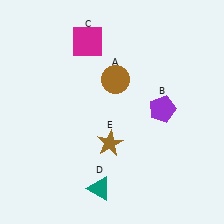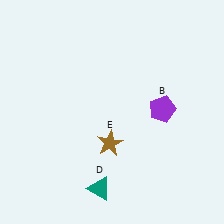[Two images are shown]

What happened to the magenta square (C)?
The magenta square (C) was removed in Image 2. It was in the top-left area of Image 1.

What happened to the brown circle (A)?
The brown circle (A) was removed in Image 2. It was in the top-right area of Image 1.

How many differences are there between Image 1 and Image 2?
There are 2 differences between the two images.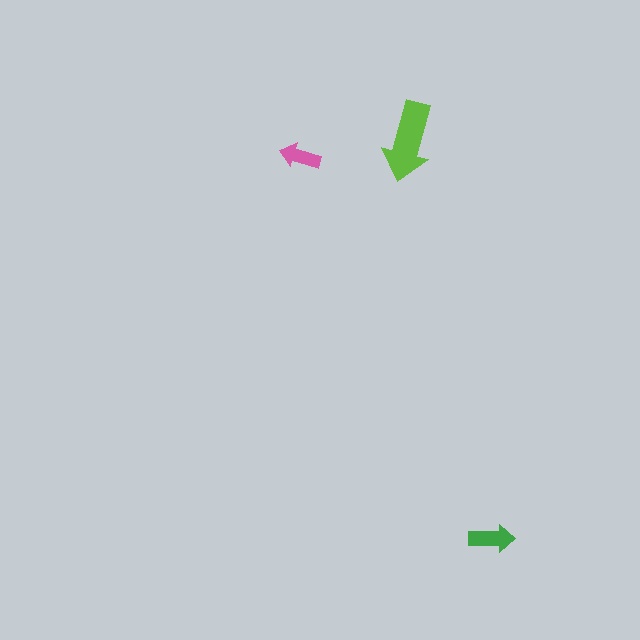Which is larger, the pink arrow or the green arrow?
The green one.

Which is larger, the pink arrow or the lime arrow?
The lime one.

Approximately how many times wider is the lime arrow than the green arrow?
About 1.5 times wider.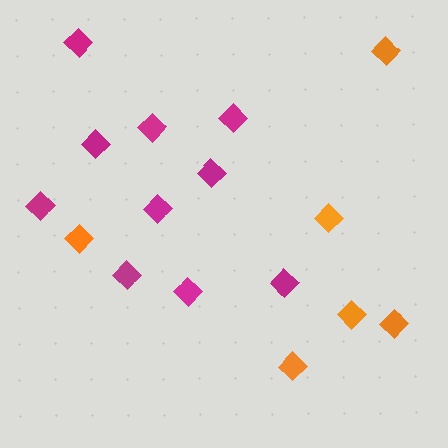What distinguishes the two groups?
There are 2 groups: one group of orange diamonds (6) and one group of magenta diamonds (10).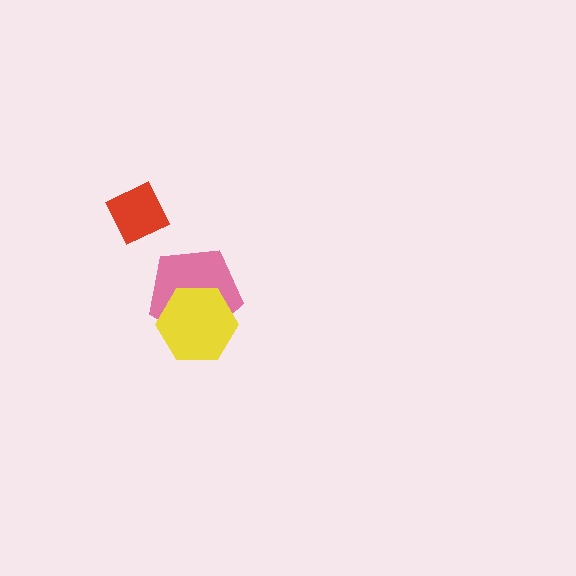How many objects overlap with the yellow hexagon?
1 object overlaps with the yellow hexagon.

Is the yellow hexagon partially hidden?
No, no other shape covers it.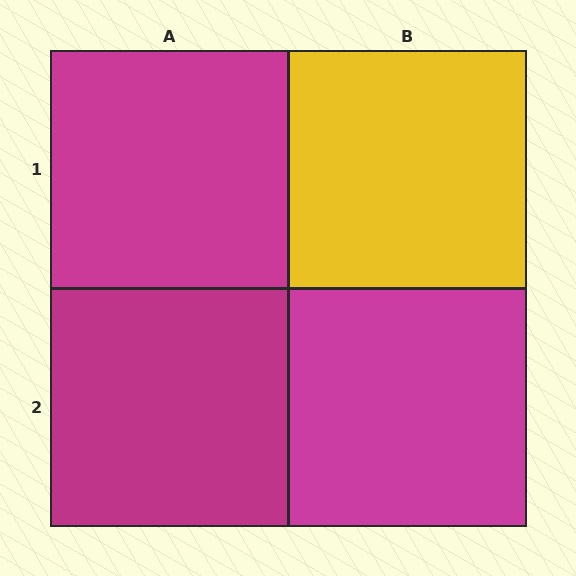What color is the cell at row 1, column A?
Magenta.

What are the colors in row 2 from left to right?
Magenta, magenta.